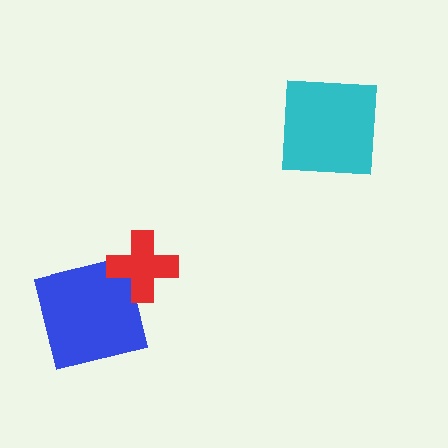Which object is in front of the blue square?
The red cross is in front of the blue square.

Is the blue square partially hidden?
Yes, it is partially covered by another shape.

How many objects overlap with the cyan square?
0 objects overlap with the cyan square.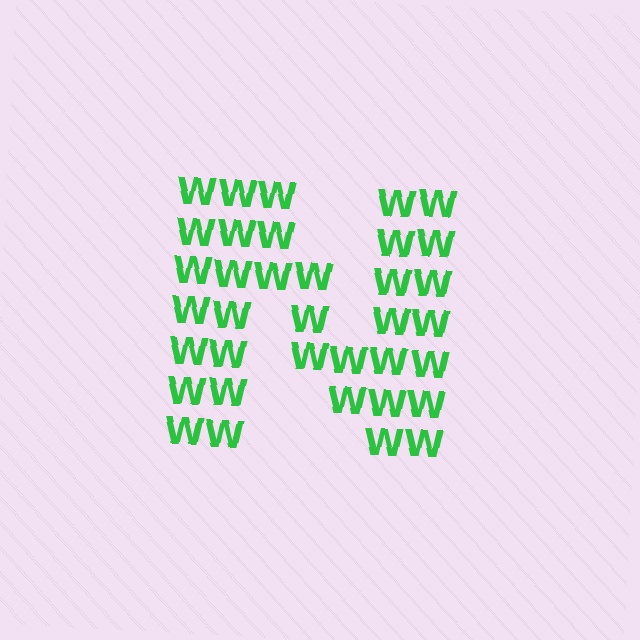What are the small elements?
The small elements are letter W's.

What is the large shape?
The large shape is the letter N.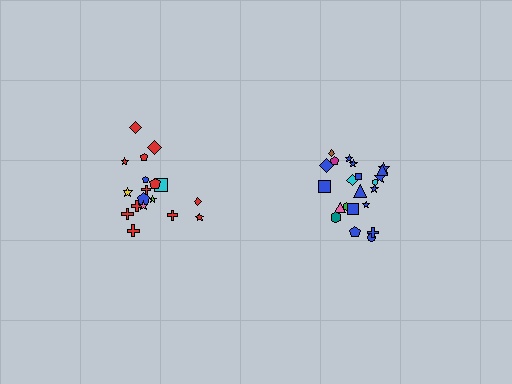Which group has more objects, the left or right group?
The right group.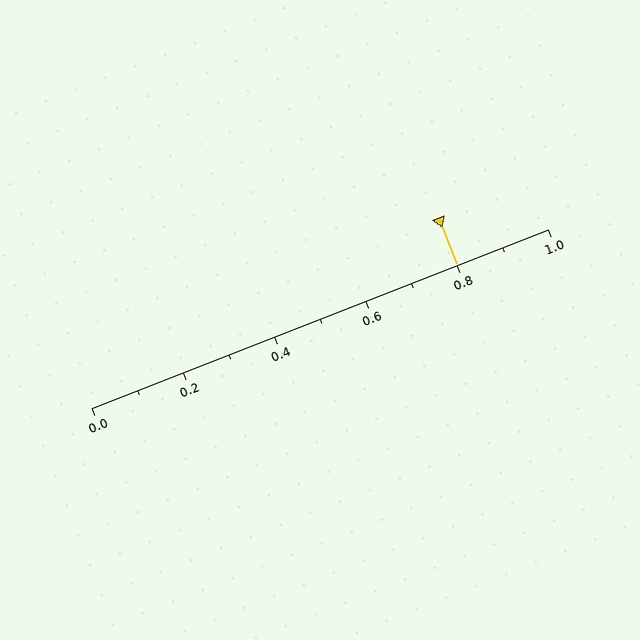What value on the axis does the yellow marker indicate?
The marker indicates approximately 0.8.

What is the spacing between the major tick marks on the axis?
The major ticks are spaced 0.2 apart.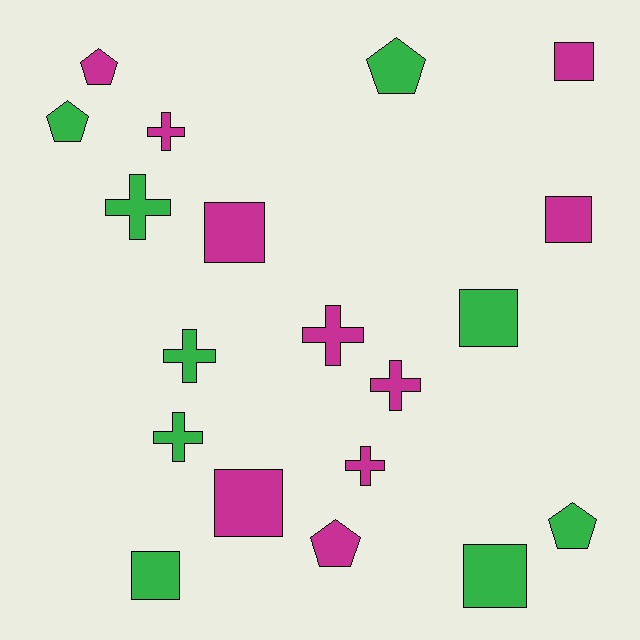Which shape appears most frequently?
Cross, with 7 objects.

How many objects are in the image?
There are 19 objects.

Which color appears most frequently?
Magenta, with 10 objects.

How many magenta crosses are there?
There are 4 magenta crosses.